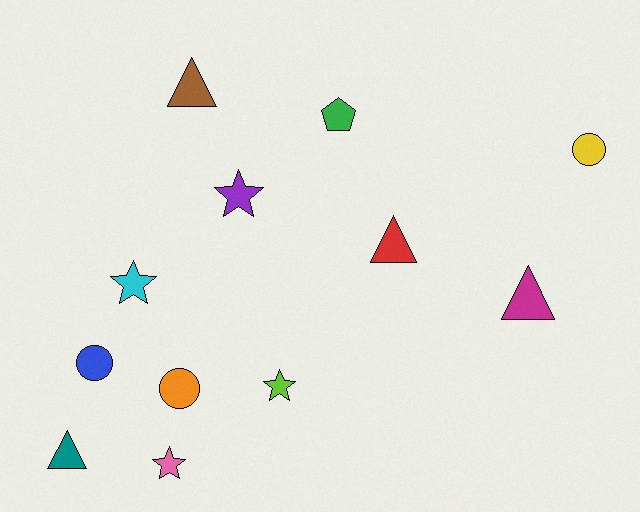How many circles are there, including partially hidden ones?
There are 3 circles.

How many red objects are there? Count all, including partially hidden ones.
There is 1 red object.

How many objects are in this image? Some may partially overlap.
There are 12 objects.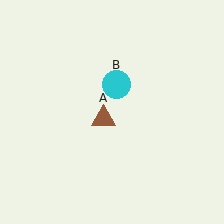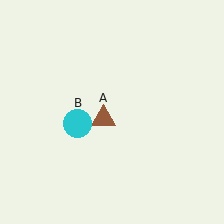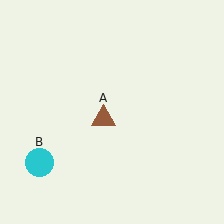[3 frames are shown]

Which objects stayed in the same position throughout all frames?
Brown triangle (object A) remained stationary.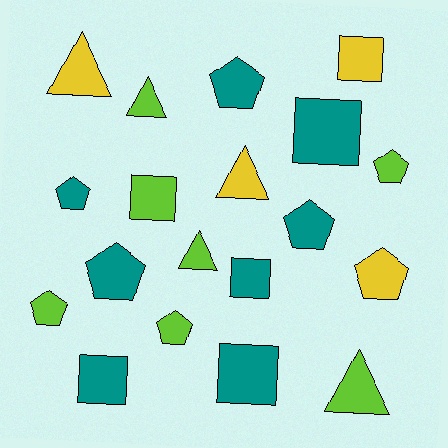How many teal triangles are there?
There are no teal triangles.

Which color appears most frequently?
Teal, with 8 objects.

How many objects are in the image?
There are 19 objects.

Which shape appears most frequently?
Pentagon, with 8 objects.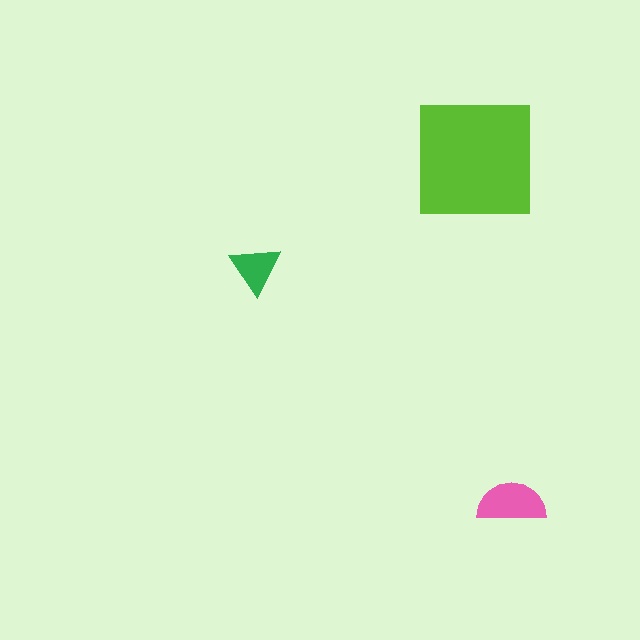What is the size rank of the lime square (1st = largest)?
1st.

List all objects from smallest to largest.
The green triangle, the pink semicircle, the lime square.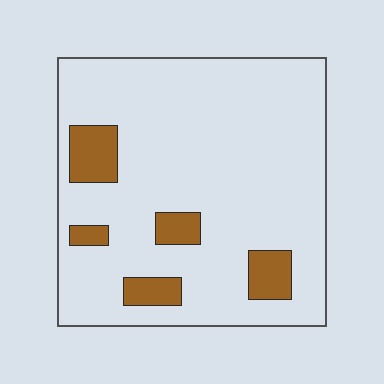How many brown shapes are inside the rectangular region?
5.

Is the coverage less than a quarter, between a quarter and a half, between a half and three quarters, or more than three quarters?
Less than a quarter.